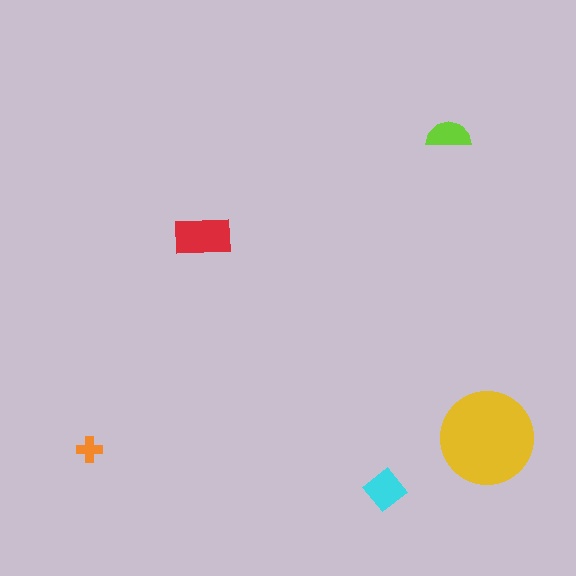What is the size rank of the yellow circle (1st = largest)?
1st.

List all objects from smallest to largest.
The orange cross, the lime semicircle, the cyan diamond, the red rectangle, the yellow circle.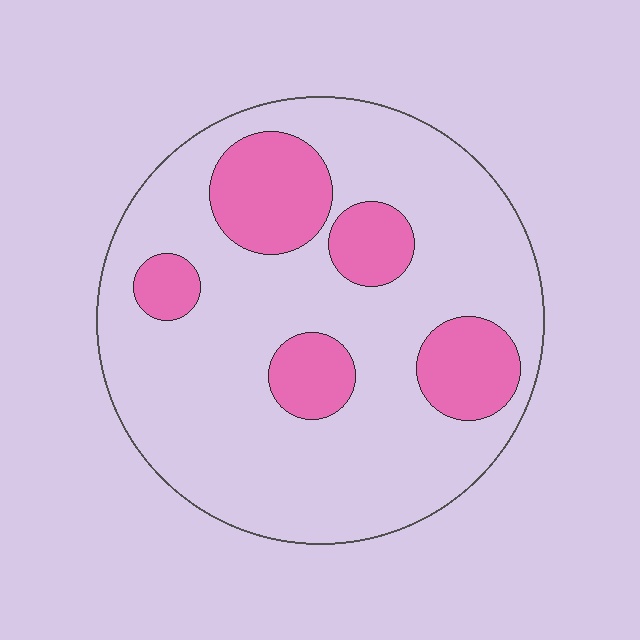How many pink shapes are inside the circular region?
5.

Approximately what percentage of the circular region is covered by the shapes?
Approximately 25%.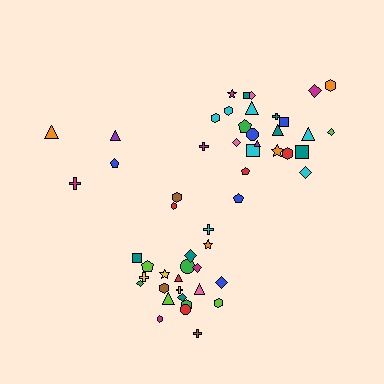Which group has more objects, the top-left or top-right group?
The top-right group.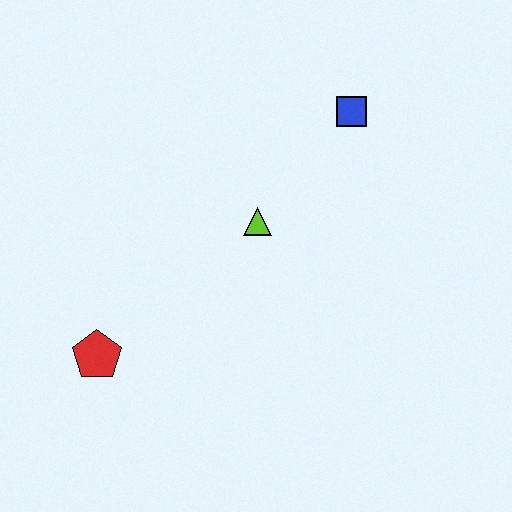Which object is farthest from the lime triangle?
The red pentagon is farthest from the lime triangle.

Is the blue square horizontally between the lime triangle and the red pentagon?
No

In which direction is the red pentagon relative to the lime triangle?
The red pentagon is to the left of the lime triangle.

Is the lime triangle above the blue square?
No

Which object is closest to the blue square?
The lime triangle is closest to the blue square.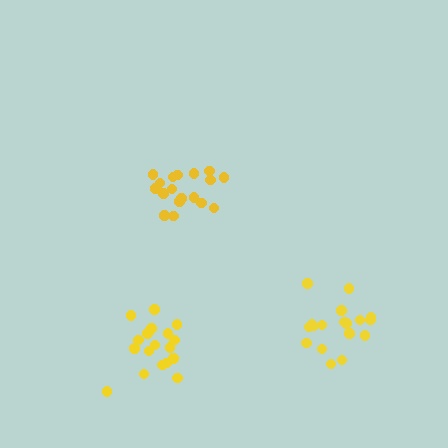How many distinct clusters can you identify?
There are 3 distinct clusters.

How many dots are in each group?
Group 1: 18 dots, Group 2: 18 dots, Group 3: 18 dots (54 total).